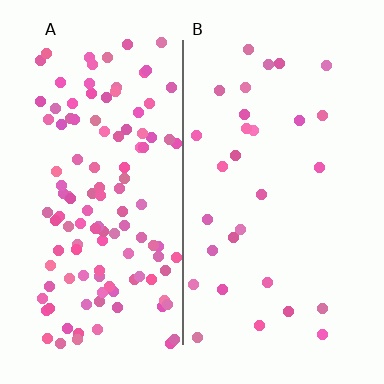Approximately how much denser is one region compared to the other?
Approximately 4.1× — region A over region B.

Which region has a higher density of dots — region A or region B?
A (the left).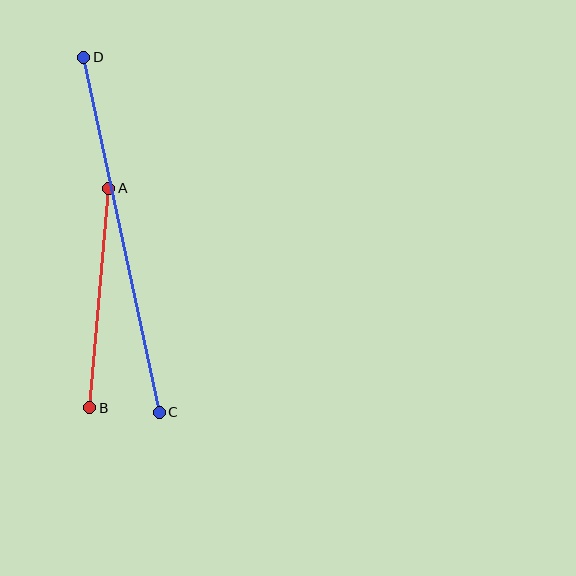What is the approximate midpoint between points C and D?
The midpoint is at approximately (122, 235) pixels.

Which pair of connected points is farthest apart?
Points C and D are farthest apart.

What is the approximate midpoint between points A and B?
The midpoint is at approximately (99, 298) pixels.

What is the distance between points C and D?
The distance is approximately 363 pixels.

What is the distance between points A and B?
The distance is approximately 220 pixels.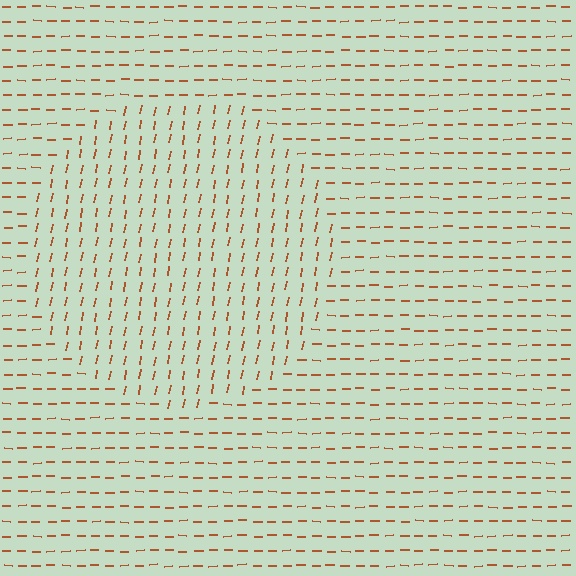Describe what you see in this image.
The image is filled with small brown line segments. A circle region in the image has lines oriented differently from the surrounding lines, creating a visible texture boundary.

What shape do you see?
I see a circle.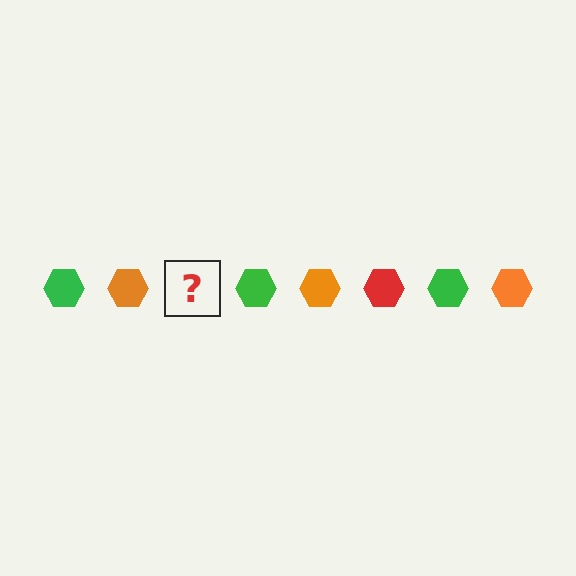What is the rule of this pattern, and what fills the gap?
The rule is that the pattern cycles through green, orange, red hexagons. The gap should be filled with a red hexagon.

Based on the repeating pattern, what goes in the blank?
The blank should be a red hexagon.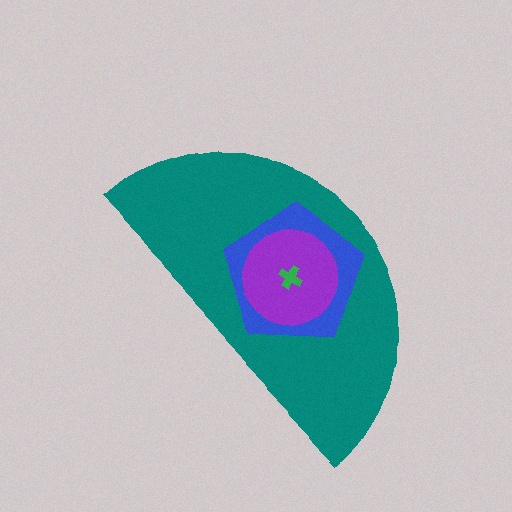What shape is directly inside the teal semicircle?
The blue pentagon.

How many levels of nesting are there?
4.